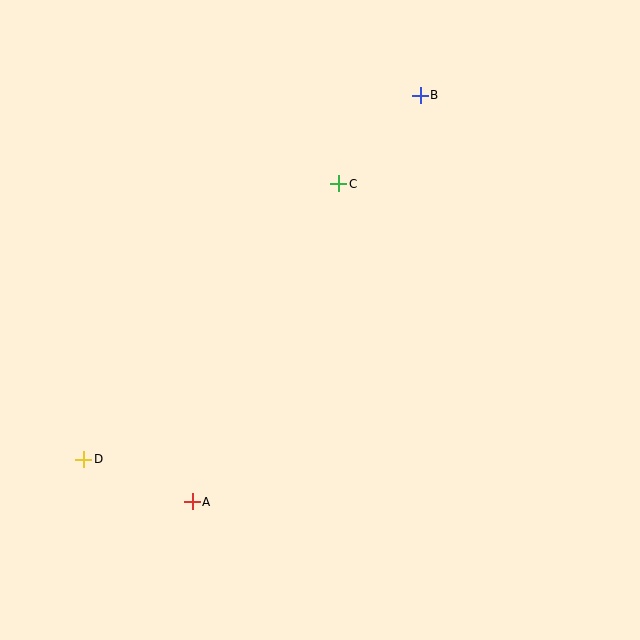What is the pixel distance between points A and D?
The distance between A and D is 117 pixels.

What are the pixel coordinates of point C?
Point C is at (339, 184).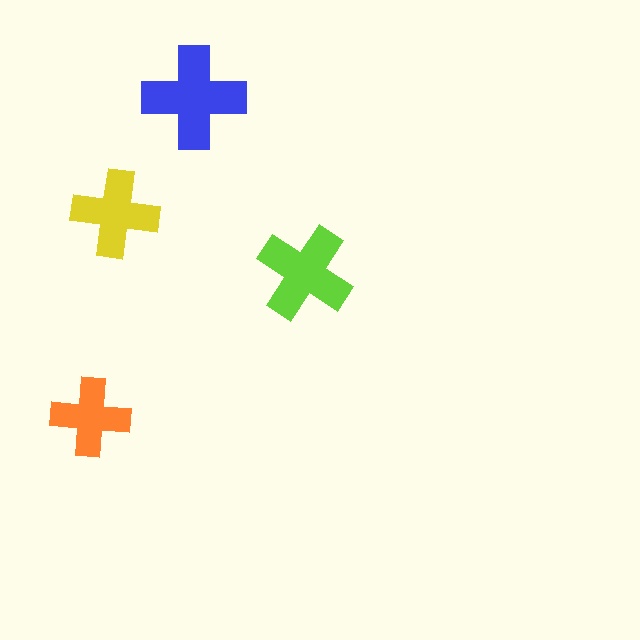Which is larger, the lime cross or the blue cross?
The blue one.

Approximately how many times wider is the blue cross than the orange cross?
About 1.5 times wider.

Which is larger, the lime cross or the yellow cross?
The lime one.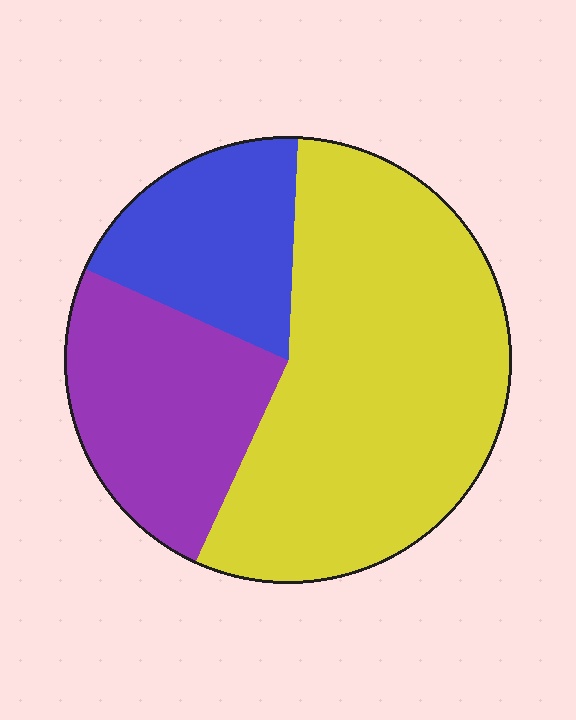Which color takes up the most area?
Yellow, at roughly 55%.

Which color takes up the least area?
Blue, at roughly 20%.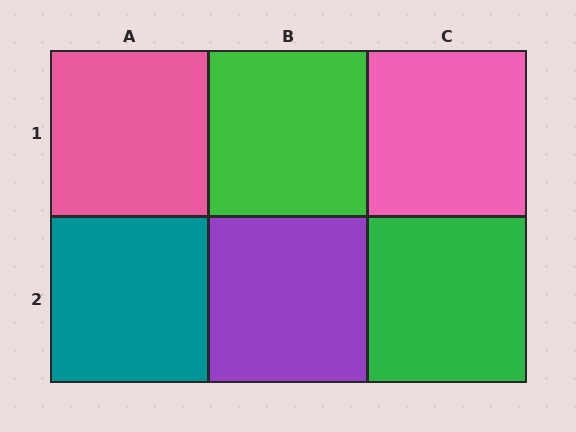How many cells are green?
2 cells are green.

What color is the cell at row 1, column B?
Green.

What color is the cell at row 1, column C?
Pink.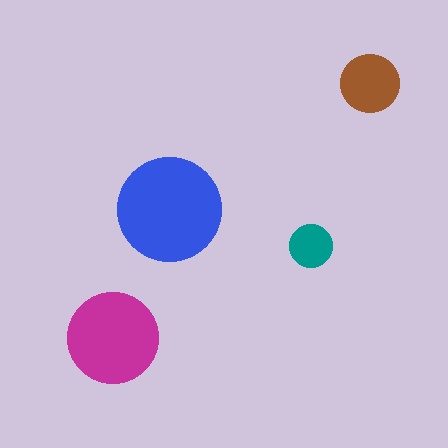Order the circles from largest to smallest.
the blue one, the magenta one, the brown one, the teal one.